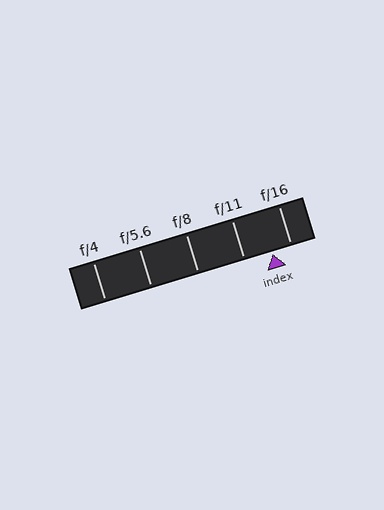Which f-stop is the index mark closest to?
The index mark is closest to f/16.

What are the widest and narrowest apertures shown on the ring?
The widest aperture shown is f/4 and the narrowest is f/16.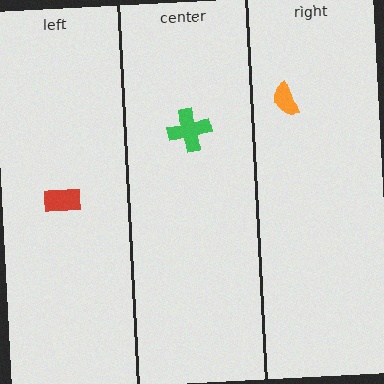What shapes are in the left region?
The red rectangle.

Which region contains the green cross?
The center region.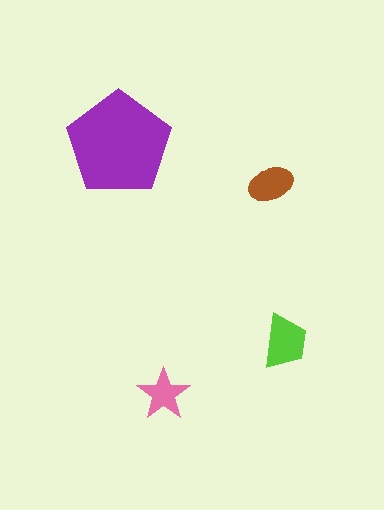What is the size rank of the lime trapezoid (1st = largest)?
2nd.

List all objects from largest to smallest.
The purple pentagon, the lime trapezoid, the brown ellipse, the pink star.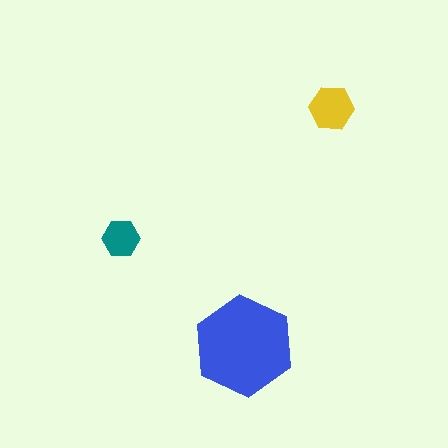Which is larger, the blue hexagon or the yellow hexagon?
The blue one.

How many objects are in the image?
There are 3 objects in the image.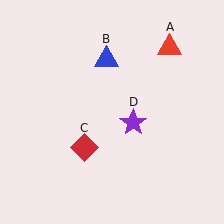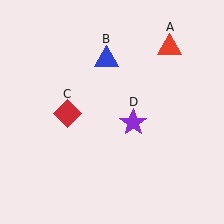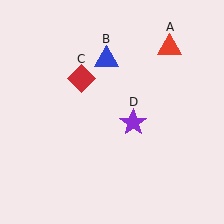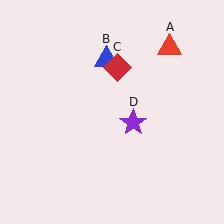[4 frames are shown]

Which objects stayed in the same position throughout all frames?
Red triangle (object A) and blue triangle (object B) and purple star (object D) remained stationary.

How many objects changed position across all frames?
1 object changed position: red diamond (object C).